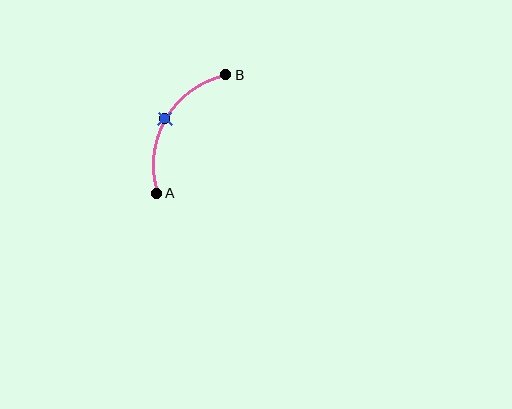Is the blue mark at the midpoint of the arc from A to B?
Yes. The blue mark lies on the arc at equal arc-length from both A and B — it is the arc midpoint.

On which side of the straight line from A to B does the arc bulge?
The arc bulges to the left of the straight line connecting A and B.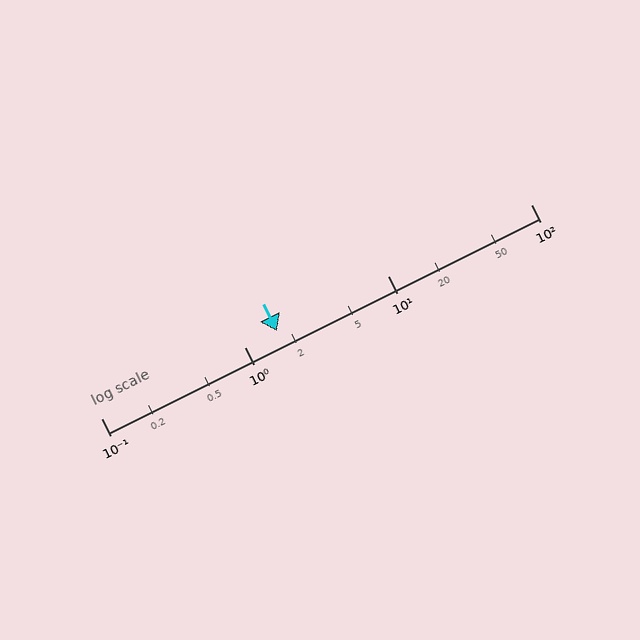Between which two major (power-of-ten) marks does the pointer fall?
The pointer is between 1 and 10.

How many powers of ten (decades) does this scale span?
The scale spans 3 decades, from 0.1 to 100.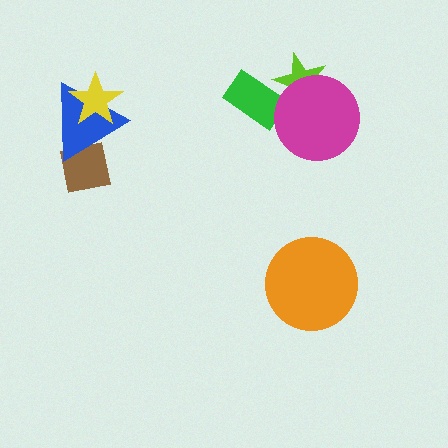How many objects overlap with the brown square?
1 object overlaps with the brown square.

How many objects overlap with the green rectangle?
2 objects overlap with the green rectangle.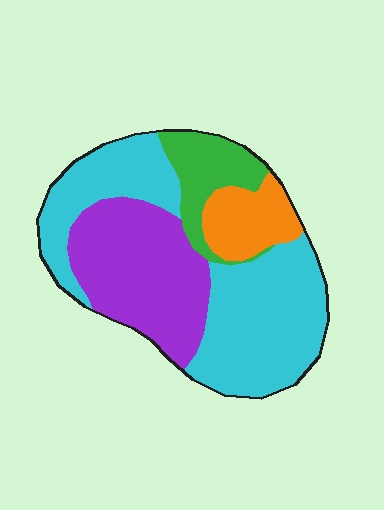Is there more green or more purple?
Purple.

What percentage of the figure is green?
Green takes up about one eighth (1/8) of the figure.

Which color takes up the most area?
Cyan, at roughly 45%.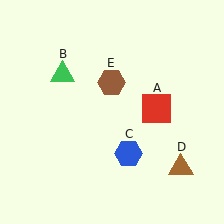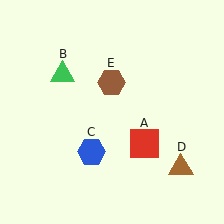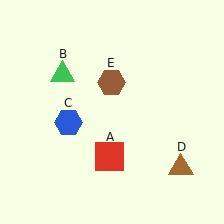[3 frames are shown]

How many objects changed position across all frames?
2 objects changed position: red square (object A), blue hexagon (object C).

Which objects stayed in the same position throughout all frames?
Green triangle (object B) and brown triangle (object D) and brown hexagon (object E) remained stationary.